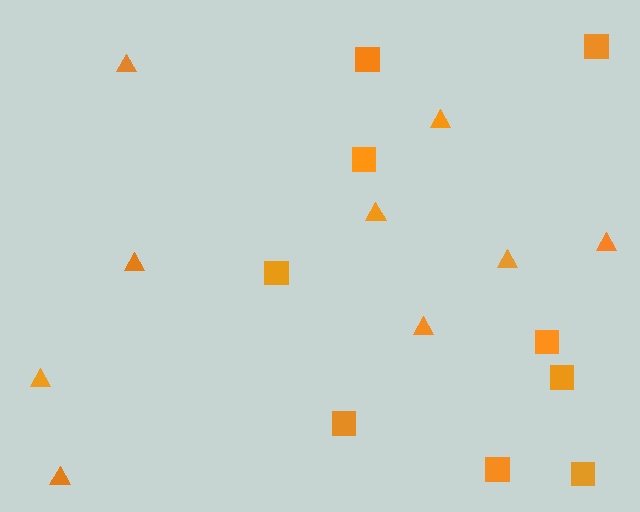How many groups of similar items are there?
There are 2 groups: one group of squares (9) and one group of triangles (9).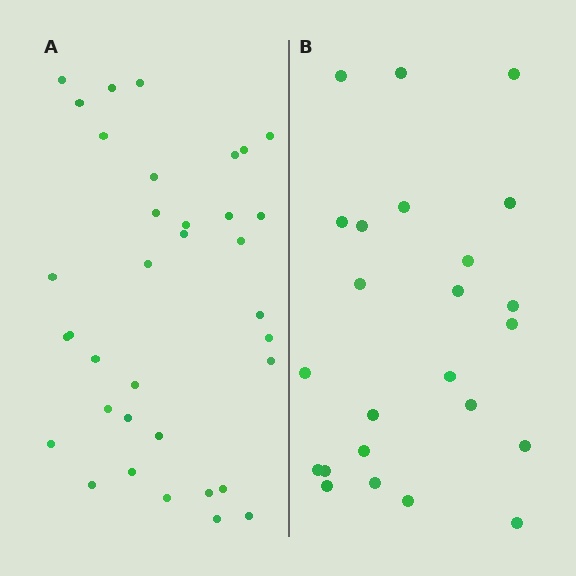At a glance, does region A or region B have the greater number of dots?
Region A (the left region) has more dots.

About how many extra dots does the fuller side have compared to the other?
Region A has roughly 12 or so more dots than region B.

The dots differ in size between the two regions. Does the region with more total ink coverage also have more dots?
No. Region B has more total ink coverage because its dots are larger, but region A actually contains more individual dots. Total area can be misleading — the number of items is what matters here.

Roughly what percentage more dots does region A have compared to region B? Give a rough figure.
About 45% more.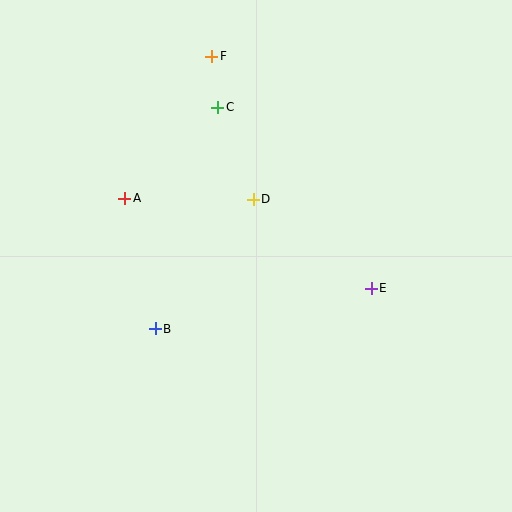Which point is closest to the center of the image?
Point D at (253, 199) is closest to the center.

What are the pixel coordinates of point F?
Point F is at (212, 56).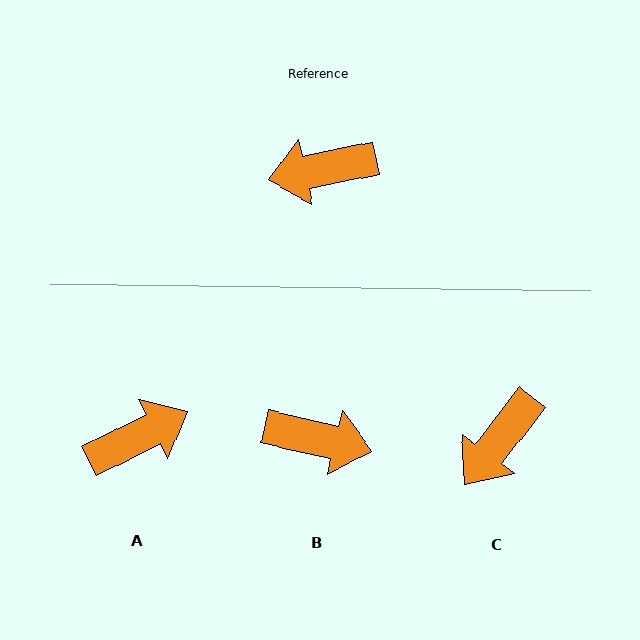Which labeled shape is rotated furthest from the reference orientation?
A, about 165 degrees away.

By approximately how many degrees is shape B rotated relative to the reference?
Approximately 155 degrees counter-clockwise.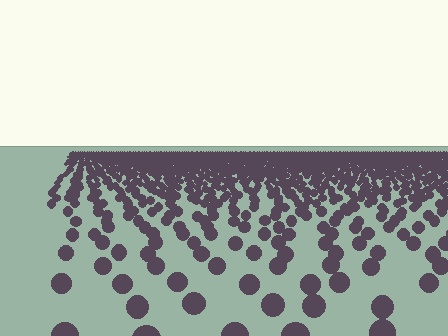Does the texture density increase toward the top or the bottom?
Density increases toward the top.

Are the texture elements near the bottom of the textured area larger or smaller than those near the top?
Larger. Near the bottom, elements are closer to the viewer and appear at a bigger on-screen size.